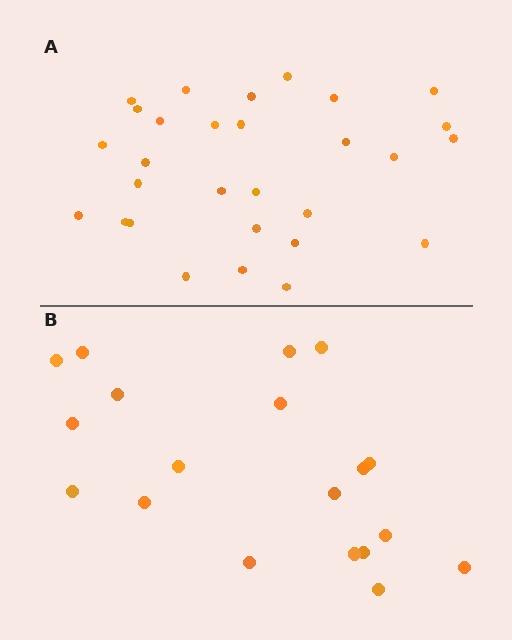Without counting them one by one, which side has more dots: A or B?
Region A (the top region) has more dots.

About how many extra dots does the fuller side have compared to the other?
Region A has roughly 10 or so more dots than region B.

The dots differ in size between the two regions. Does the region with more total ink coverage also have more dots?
No. Region B has more total ink coverage because its dots are larger, but region A actually contains more individual dots. Total area can be misleading — the number of items is what matters here.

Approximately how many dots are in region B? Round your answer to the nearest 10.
About 20 dots. (The exact count is 19, which rounds to 20.)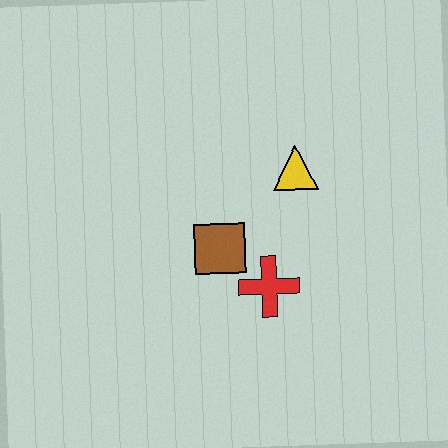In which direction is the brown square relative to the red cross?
The brown square is to the left of the red cross.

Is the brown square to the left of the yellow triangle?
Yes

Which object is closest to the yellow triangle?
The brown square is closest to the yellow triangle.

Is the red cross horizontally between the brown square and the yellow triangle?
Yes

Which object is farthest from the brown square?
The yellow triangle is farthest from the brown square.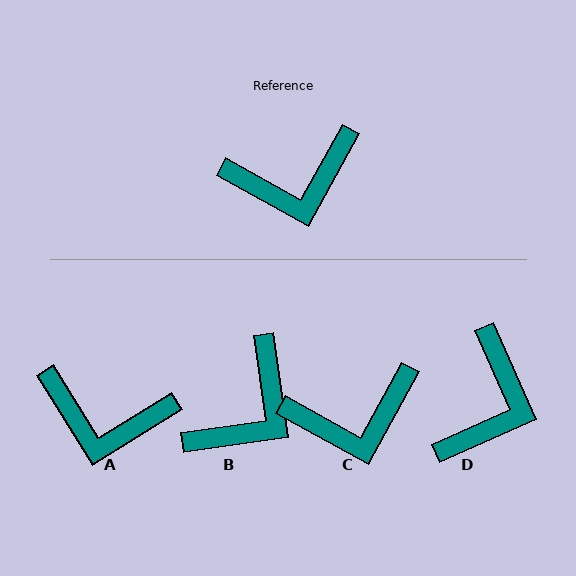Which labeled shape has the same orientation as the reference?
C.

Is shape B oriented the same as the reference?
No, it is off by about 37 degrees.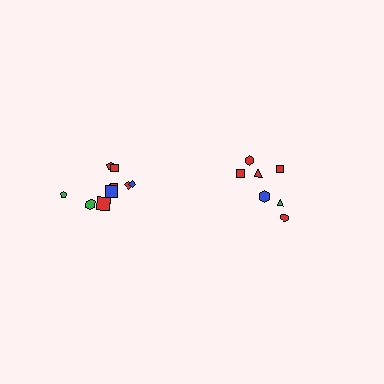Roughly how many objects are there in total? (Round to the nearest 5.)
Roughly 15 objects in total.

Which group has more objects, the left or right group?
The left group.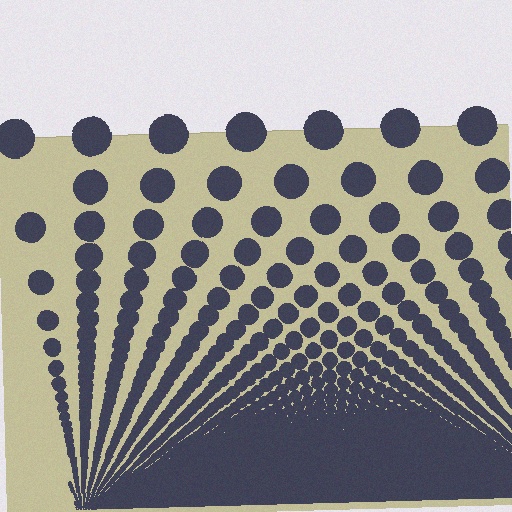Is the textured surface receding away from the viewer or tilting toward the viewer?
The surface appears to tilt toward the viewer. Texture elements get larger and sparser toward the top.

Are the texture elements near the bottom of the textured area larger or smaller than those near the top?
Smaller. The gradient is inverted — elements near the bottom are smaller and denser.